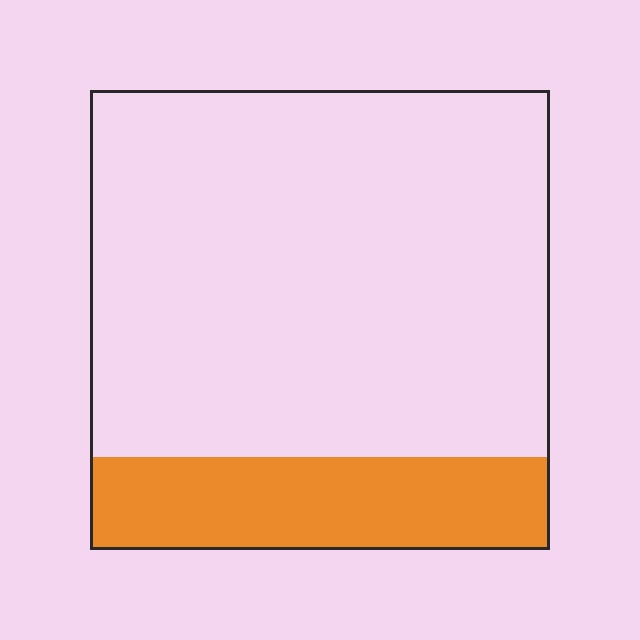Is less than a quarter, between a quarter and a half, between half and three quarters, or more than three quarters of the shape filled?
Less than a quarter.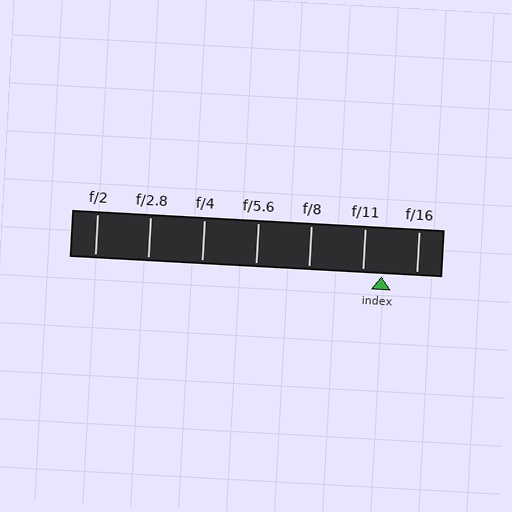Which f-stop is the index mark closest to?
The index mark is closest to f/11.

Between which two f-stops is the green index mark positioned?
The index mark is between f/11 and f/16.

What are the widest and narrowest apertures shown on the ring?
The widest aperture shown is f/2 and the narrowest is f/16.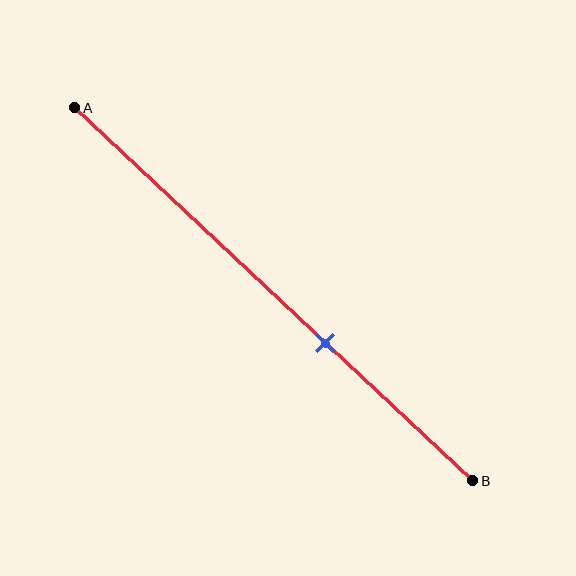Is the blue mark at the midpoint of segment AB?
No, the mark is at about 65% from A, not at the 50% midpoint.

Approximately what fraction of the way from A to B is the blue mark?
The blue mark is approximately 65% of the way from A to B.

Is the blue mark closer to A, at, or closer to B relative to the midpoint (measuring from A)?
The blue mark is closer to point B than the midpoint of segment AB.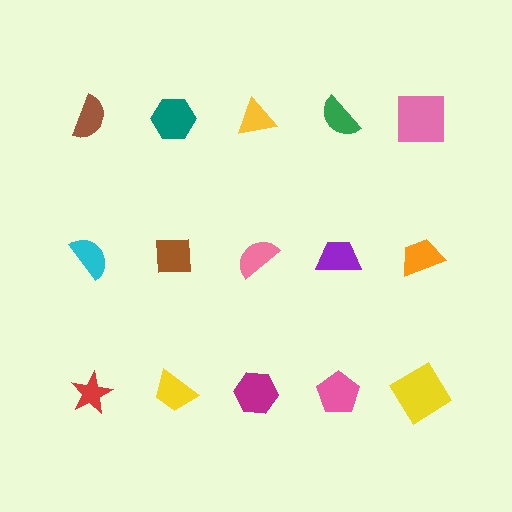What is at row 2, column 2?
A brown square.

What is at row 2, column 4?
A purple trapezoid.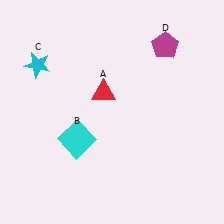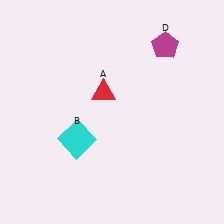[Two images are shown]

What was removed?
The cyan star (C) was removed in Image 2.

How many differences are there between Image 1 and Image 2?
There is 1 difference between the two images.